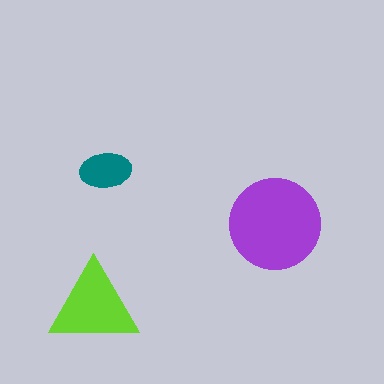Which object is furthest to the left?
The lime triangle is leftmost.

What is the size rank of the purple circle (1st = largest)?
1st.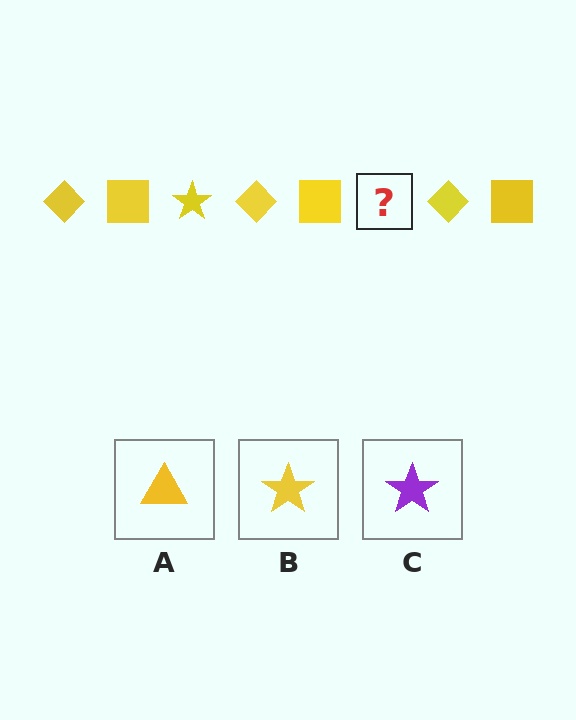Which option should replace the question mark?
Option B.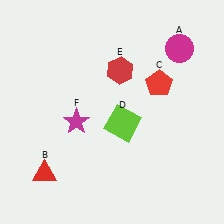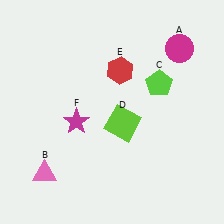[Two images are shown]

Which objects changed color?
B changed from red to pink. C changed from red to lime.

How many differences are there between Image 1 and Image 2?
There are 2 differences between the two images.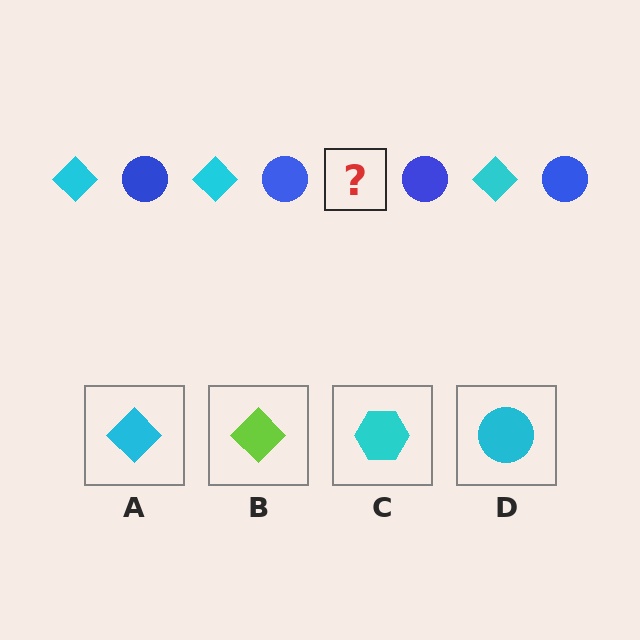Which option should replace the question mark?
Option A.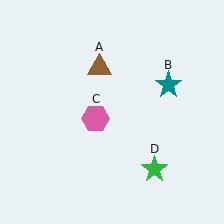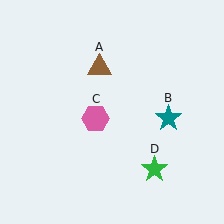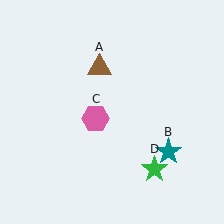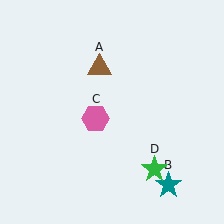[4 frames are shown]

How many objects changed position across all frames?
1 object changed position: teal star (object B).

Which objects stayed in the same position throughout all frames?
Brown triangle (object A) and pink hexagon (object C) and green star (object D) remained stationary.